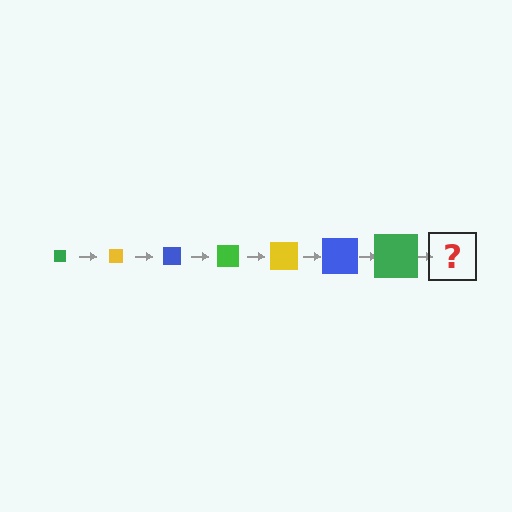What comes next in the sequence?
The next element should be a yellow square, larger than the previous one.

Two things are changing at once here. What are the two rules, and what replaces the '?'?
The two rules are that the square grows larger each step and the color cycles through green, yellow, and blue. The '?' should be a yellow square, larger than the previous one.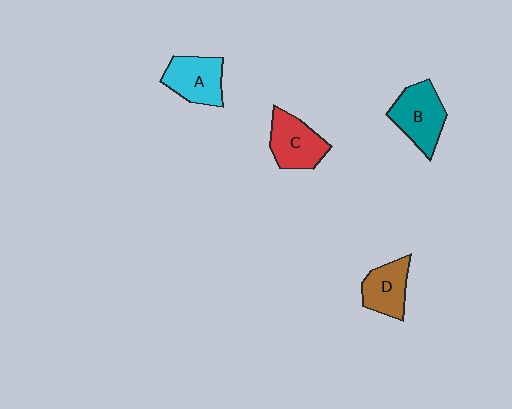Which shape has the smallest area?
Shape D (brown).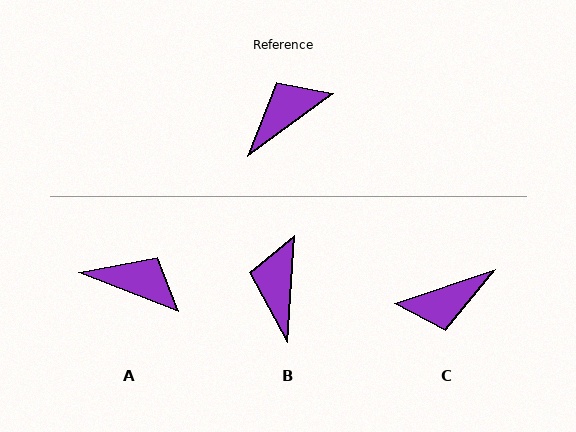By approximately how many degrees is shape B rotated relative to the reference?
Approximately 50 degrees counter-clockwise.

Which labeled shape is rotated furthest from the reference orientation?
C, about 163 degrees away.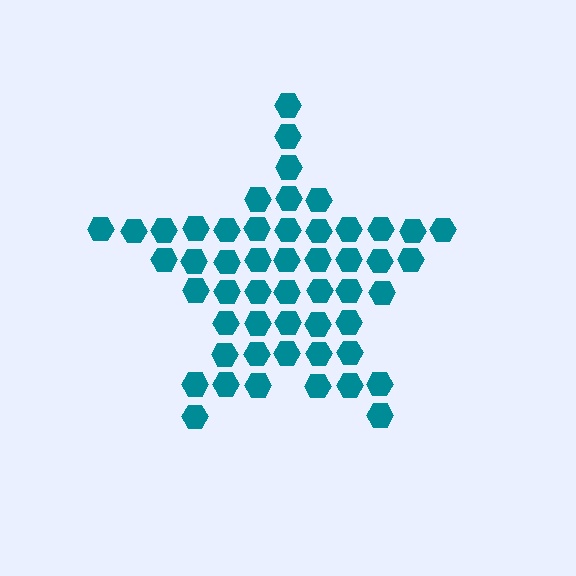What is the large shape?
The large shape is a star.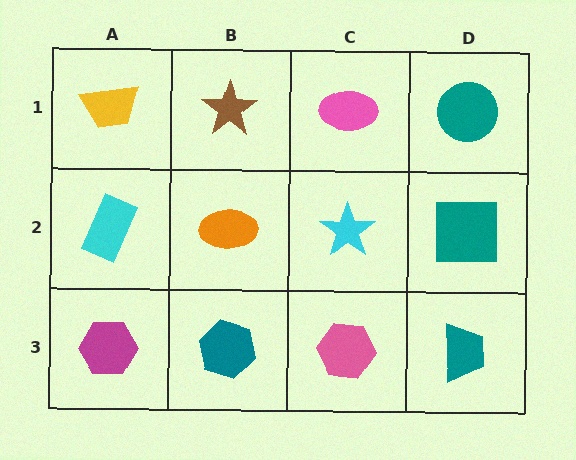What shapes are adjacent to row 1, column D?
A teal square (row 2, column D), a pink ellipse (row 1, column C).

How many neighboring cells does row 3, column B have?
3.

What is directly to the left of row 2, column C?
An orange ellipse.